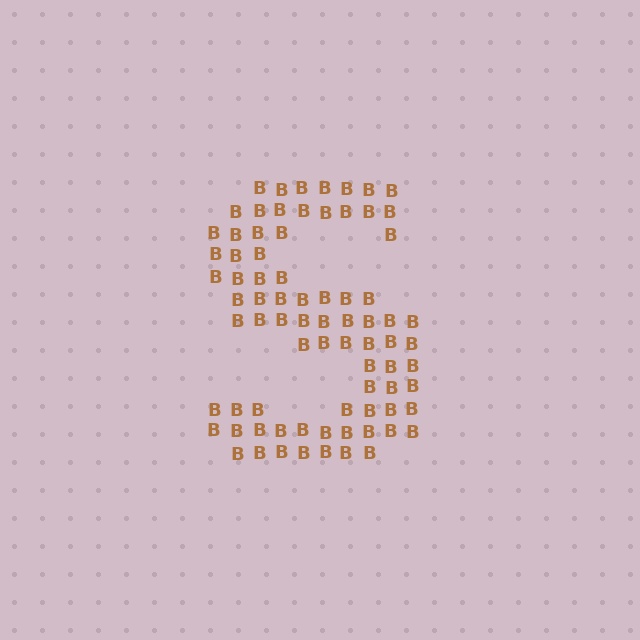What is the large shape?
The large shape is the letter S.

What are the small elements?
The small elements are letter B's.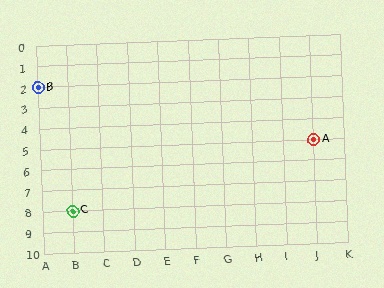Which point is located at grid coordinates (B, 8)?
Point C is at (B, 8).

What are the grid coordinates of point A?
Point A is at grid coordinates (J, 5).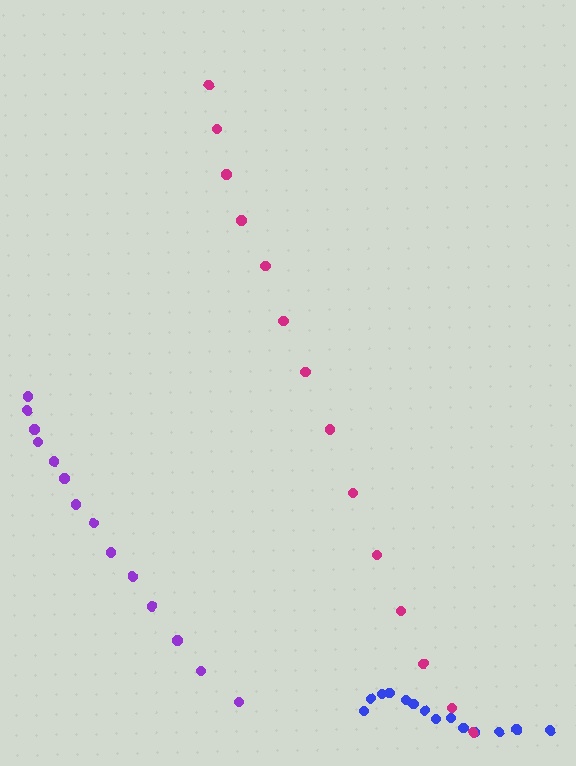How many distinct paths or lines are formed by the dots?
There are 3 distinct paths.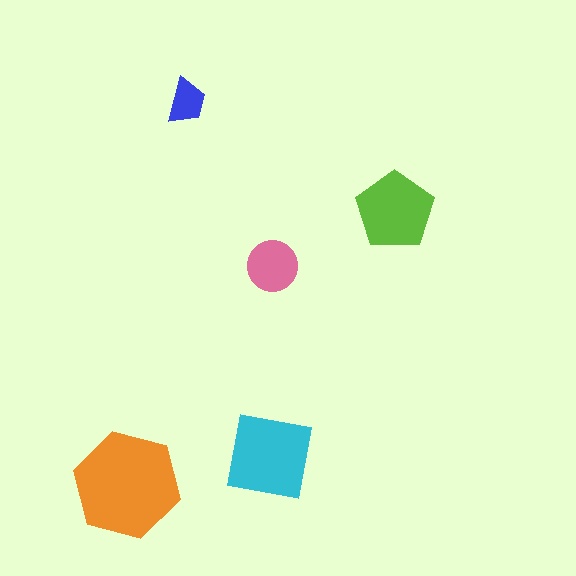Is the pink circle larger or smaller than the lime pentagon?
Smaller.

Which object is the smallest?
The blue trapezoid.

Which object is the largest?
The orange hexagon.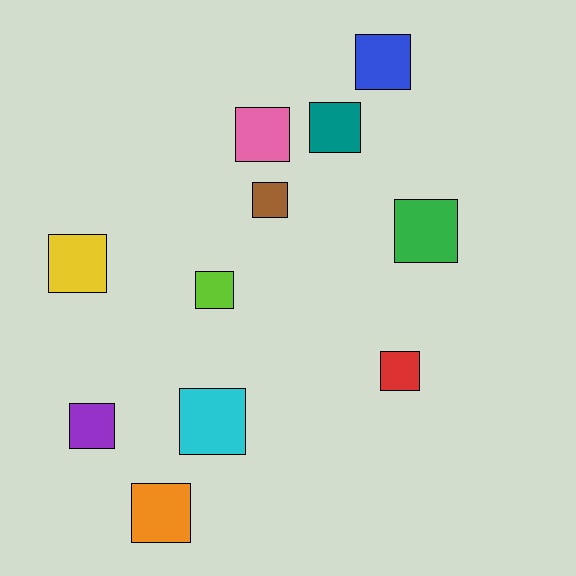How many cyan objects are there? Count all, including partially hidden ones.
There is 1 cyan object.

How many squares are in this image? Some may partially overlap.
There are 11 squares.